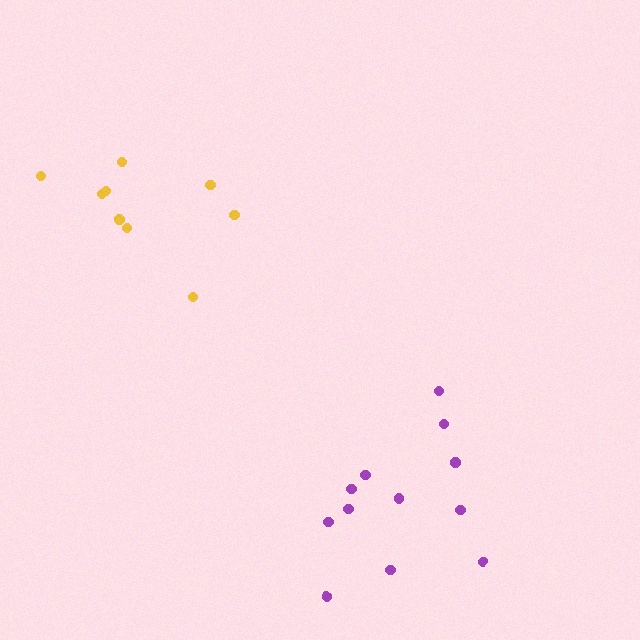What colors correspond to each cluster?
The clusters are colored: yellow, purple.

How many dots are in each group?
Group 1: 9 dots, Group 2: 12 dots (21 total).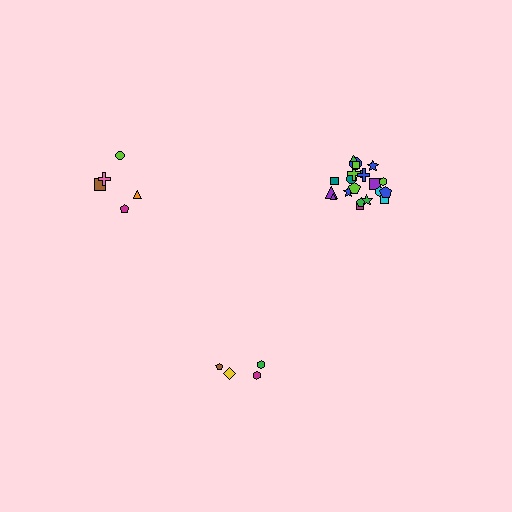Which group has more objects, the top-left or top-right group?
The top-right group.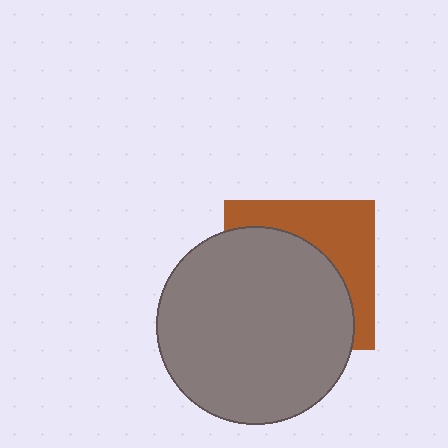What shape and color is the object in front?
The object in front is a gray circle.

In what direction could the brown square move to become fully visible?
The brown square could move toward the upper-right. That would shift it out from behind the gray circle entirely.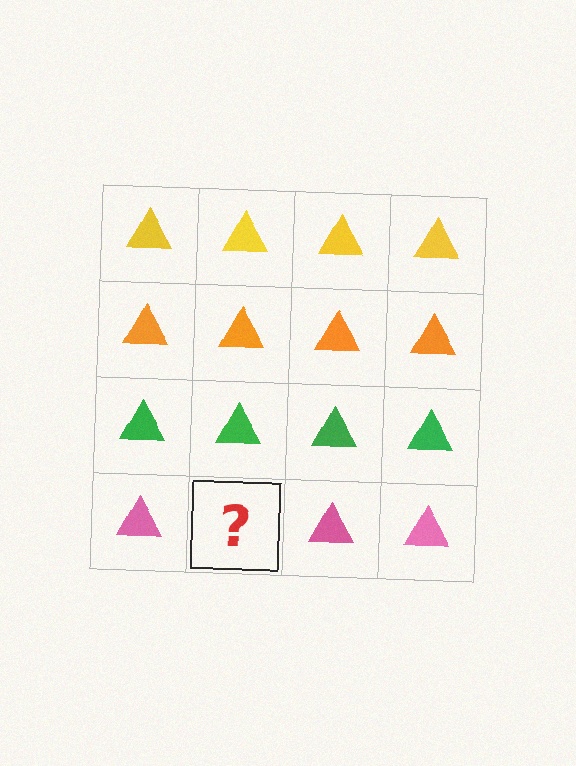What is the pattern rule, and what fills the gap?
The rule is that each row has a consistent color. The gap should be filled with a pink triangle.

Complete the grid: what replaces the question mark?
The question mark should be replaced with a pink triangle.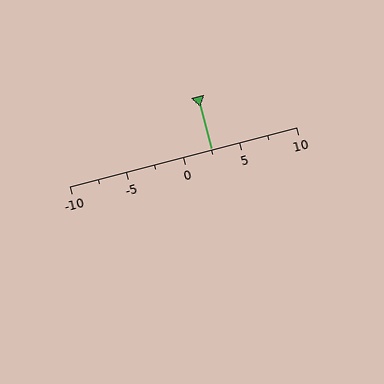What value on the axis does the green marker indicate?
The marker indicates approximately 2.5.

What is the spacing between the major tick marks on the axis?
The major ticks are spaced 5 apart.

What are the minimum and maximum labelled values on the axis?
The axis runs from -10 to 10.